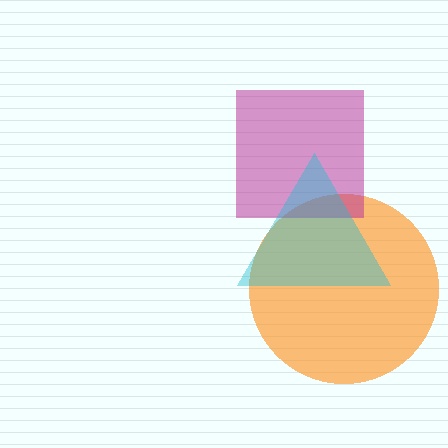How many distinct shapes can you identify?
There are 3 distinct shapes: an orange circle, a magenta square, a cyan triangle.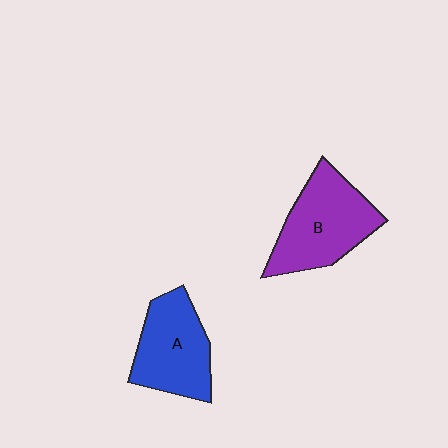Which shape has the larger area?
Shape B (purple).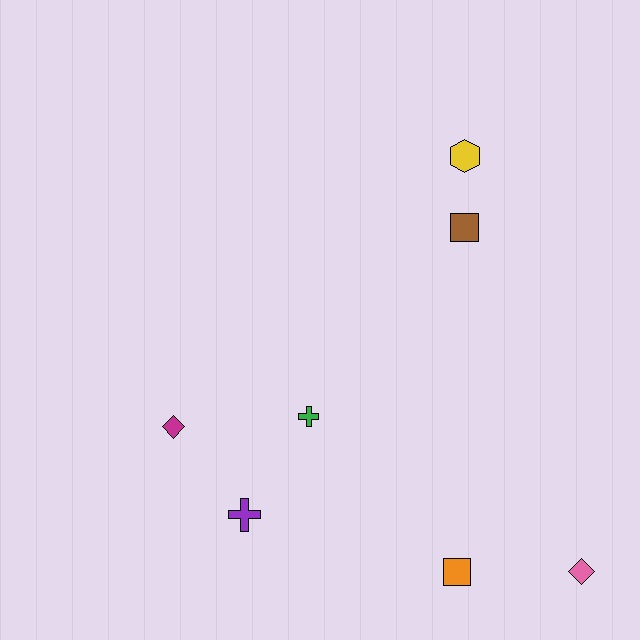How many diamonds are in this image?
There are 2 diamonds.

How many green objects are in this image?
There is 1 green object.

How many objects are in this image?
There are 7 objects.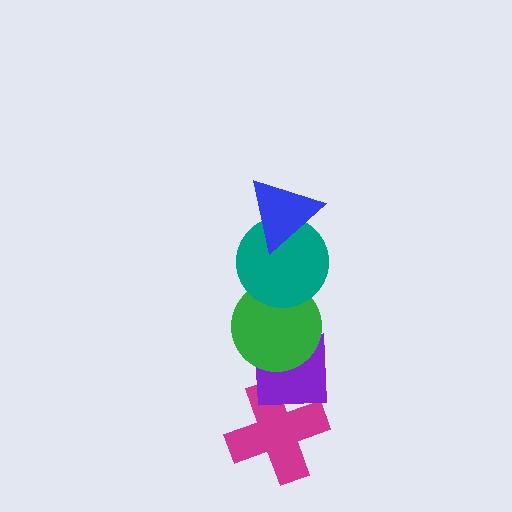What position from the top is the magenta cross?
The magenta cross is 5th from the top.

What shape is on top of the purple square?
The green circle is on top of the purple square.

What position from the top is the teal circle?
The teal circle is 2nd from the top.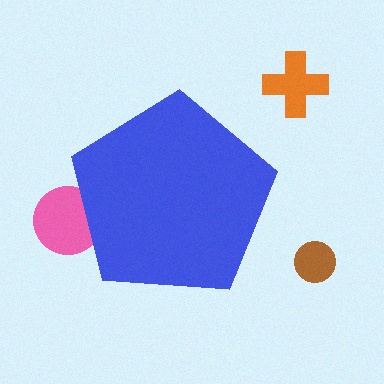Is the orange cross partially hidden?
No, the orange cross is fully visible.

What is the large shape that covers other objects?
A blue pentagon.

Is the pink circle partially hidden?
Yes, the pink circle is partially hidden behind the blue pentagon.